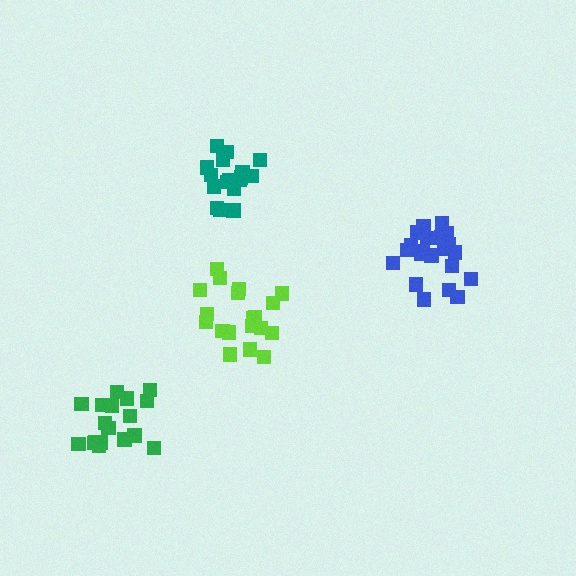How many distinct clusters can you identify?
There are 4 distinct clusters.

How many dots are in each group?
Group 1: 19 dots, Group 2: 17 dots, Group 3: 18 dots, Group 4: 21 dots (75 total).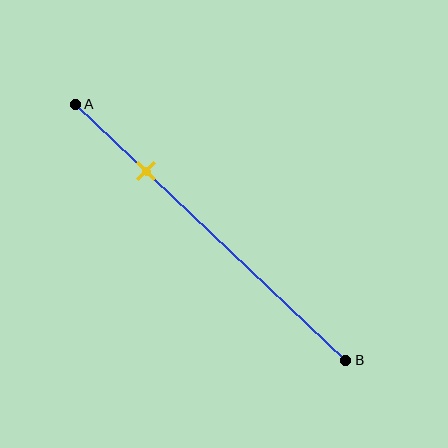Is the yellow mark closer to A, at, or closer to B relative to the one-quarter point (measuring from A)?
The yellow mark is approximately at the one-quarter point of segment AB.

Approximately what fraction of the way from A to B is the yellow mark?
The yellow mark is approximately 25% of the way from A to B.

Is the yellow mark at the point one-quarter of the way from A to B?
Yes, the mark is approximately at the one-quarter point.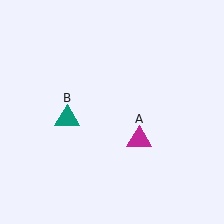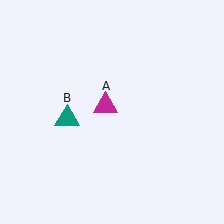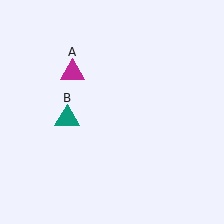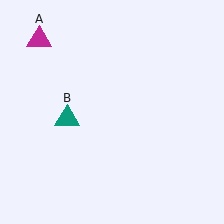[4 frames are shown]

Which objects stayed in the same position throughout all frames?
Teal triangle (object B) remained stationary.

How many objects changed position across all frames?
1 object changed position: magenta triangle (object A).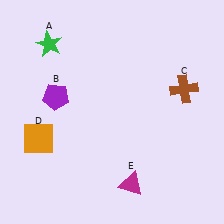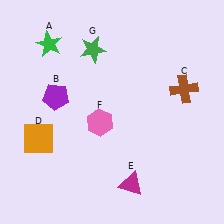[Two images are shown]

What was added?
A pink hexagon (F), a green star (G) were added in Image 2.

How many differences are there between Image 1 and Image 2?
There are 2 differences between the two images.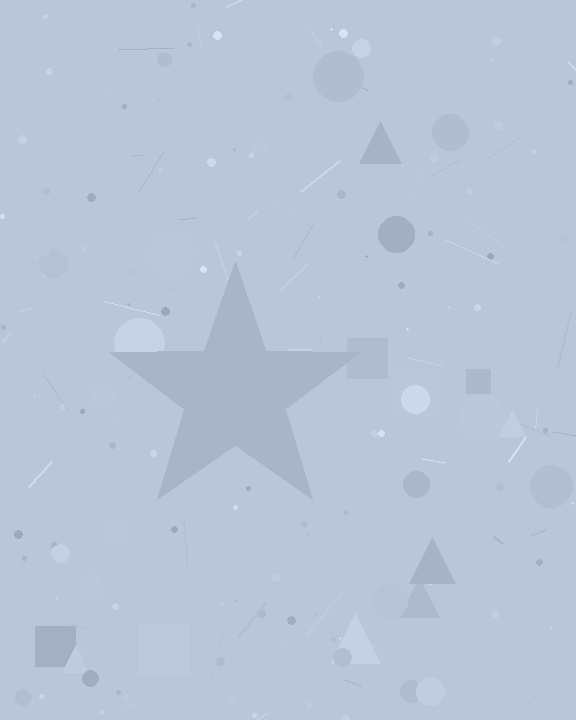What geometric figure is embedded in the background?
A star is embedded in the background.